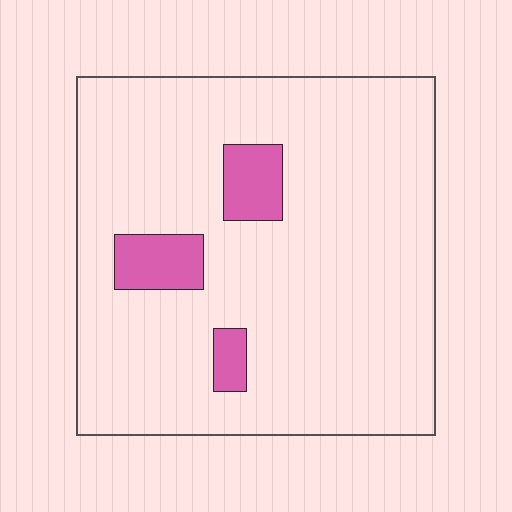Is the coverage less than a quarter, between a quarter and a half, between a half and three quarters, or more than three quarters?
Less than a quarter.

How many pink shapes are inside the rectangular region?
3.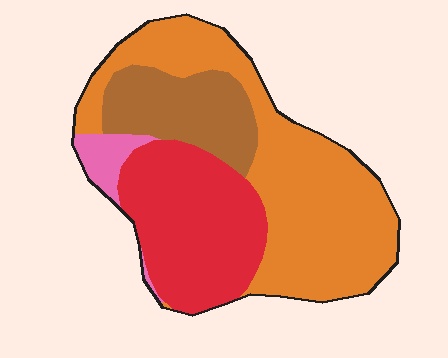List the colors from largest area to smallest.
From largest to smallest: orange, red, brown, pink.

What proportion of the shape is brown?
Brown takes up about one sixth (1/6) of the shape.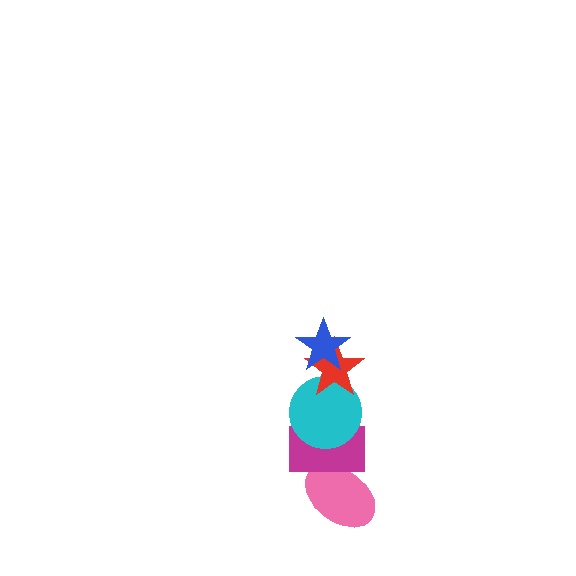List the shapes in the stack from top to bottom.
From top to bottom: the blue star, the red star, the cyan circle, the magenta rectangle, the pink ellipse.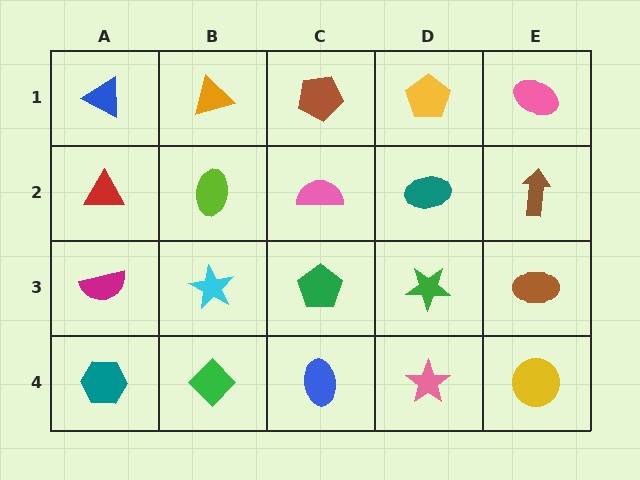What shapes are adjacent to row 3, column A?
A red triangle (row 2, column A), a teal hexagon (row 4, column A), a cyan star (row 3, column B).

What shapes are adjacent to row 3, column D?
A teal ellipse (row 2, column D), a pink star (row 4, column D), a green pentagon (row 3, column C), a brown ellipse (row 3, column E).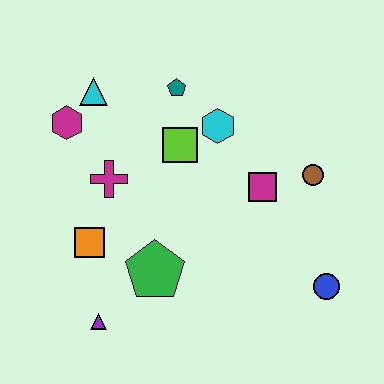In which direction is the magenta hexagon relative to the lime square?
The magenta hexagon is to the left of the lime square.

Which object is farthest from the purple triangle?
The brown circle is farthest from the purple triangle.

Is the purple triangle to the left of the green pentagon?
Yes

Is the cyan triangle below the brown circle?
No